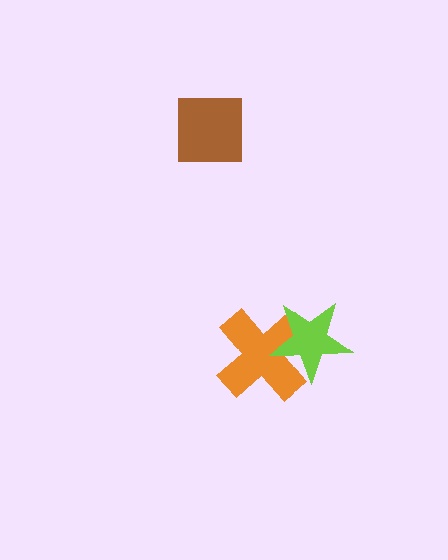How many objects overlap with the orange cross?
1 object overlaps with the orange cross.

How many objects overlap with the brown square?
0 objects overlap with the brown square.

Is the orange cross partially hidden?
Yes, it is partially covered by another shape.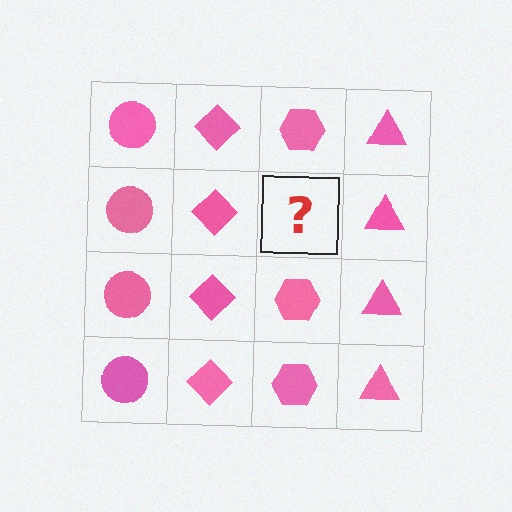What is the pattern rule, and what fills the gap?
The rule is that each column has a consistent shape. The gap should be filled with a pink hexagon.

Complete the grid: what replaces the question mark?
The question mark should be replaced with a pink hexagon.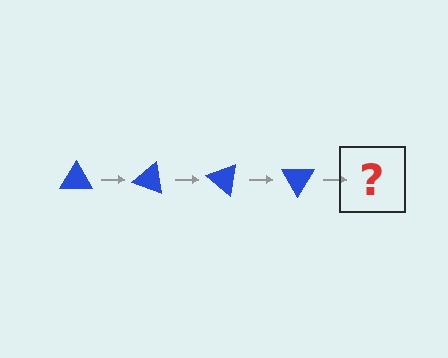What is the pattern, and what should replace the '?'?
The pattern is that the triangle rotates 20 degrees each step. The '?' should be a blue triangle rotated 80 degrees.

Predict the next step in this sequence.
The next step is a blue triangle rotated 80 degrees.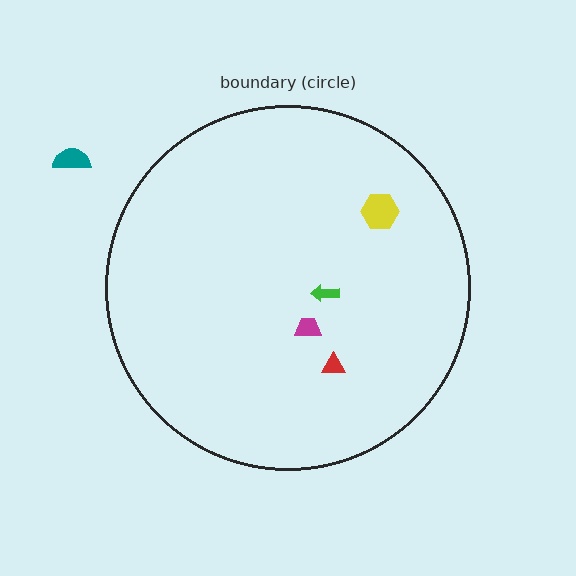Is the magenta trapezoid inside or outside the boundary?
Inside.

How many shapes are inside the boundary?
4 inside, 1 outside.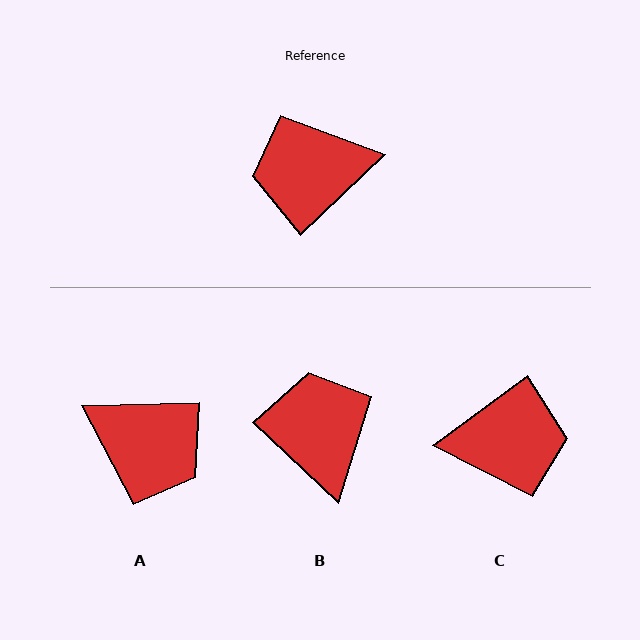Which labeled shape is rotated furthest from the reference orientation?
C, about 173 degrees away.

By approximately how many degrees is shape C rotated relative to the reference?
Approximately 173 degrees counter-clockwise.